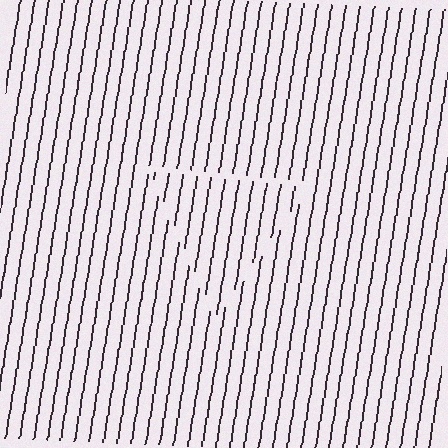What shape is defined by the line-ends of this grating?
An illusory triangle. The interior of the shape contains the same grating, shifted by half a period — the contour is defined by the phase discontinuity where line-ends from the inner and outer gratings abut.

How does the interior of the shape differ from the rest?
The interior of the shape contains the same grating, shifted by half a period — the contour is defined by the phase discontinuity where line-ends from the inner and outer gratings abut.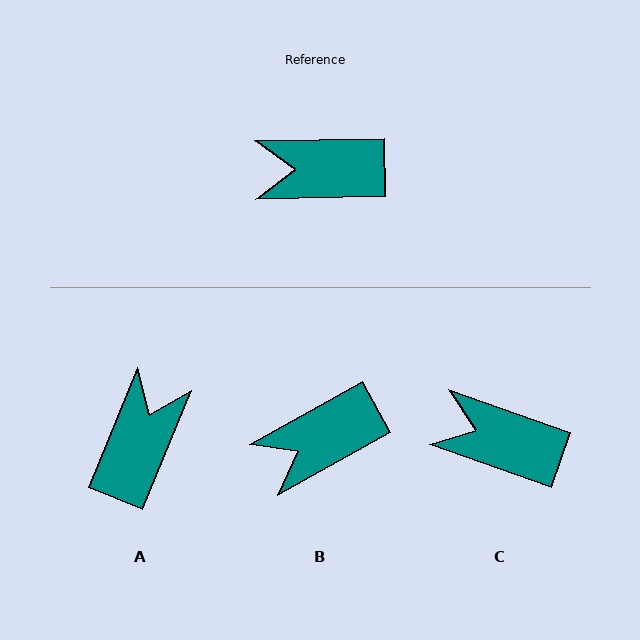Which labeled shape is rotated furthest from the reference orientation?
A, about 113 degrees away.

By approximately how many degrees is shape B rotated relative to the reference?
Approximately 28 degrees counter-clockwise.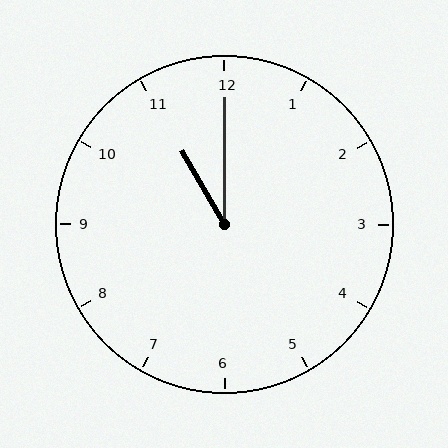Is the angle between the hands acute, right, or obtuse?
It is acute.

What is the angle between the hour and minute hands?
Approximately 30 degrees.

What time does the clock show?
11:00.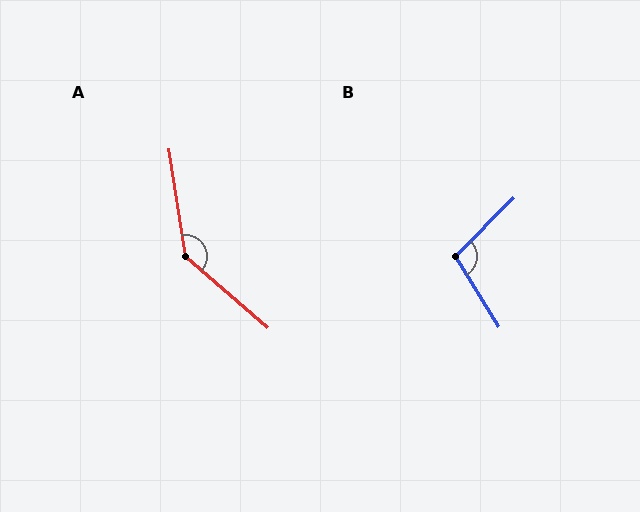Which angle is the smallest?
B, at approximately 103 degrees.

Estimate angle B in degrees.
Approximately 103 degrees.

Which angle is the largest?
A, at approximately 140 degrees.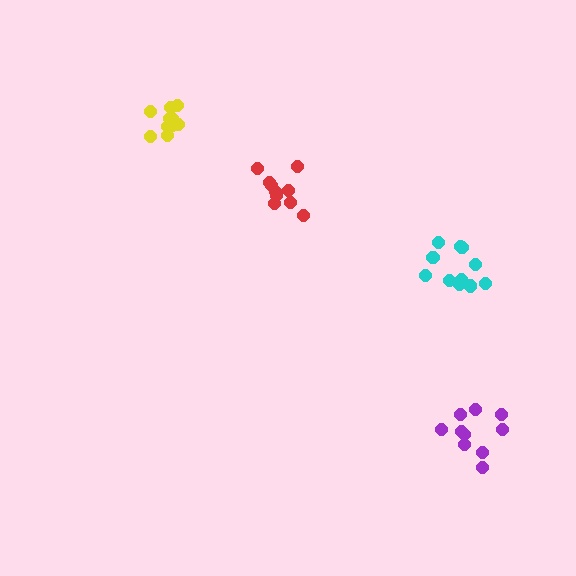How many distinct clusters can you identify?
There are 4 distinct clusters.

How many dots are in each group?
Group 1: 11 dots, Group 2: 10 dots, Group 3: 12 dots, Group 4: 10 dots (43 total).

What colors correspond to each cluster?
The clusters are colored: red, yellow, cyan, purple.